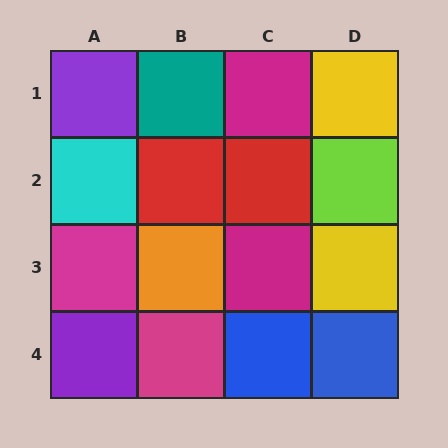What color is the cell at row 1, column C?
Magenta.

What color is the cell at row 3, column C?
Magenta.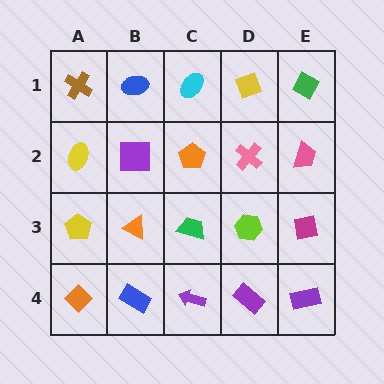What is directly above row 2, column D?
A yellow diamond.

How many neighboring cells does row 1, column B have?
3.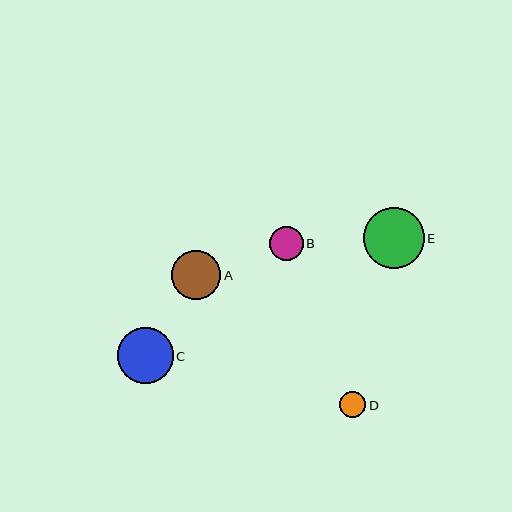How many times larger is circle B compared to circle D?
Circle B is approximately 1.3 times the size of circle D.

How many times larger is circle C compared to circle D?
Circle C is approximately 2.2 times the size of circle D.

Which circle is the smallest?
Circle D is the smallest with a size of approximately 26 pixels.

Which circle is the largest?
Circle E is the largest with a size of approximately 61 pixels.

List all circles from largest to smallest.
From largest to smallest: E, C, A, B, D.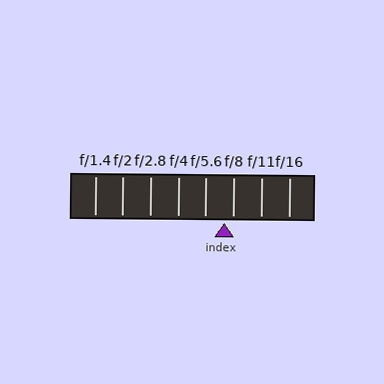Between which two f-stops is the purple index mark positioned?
The index mark is between f/5.6 and f/8.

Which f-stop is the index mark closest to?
The index mark is closest to f/8.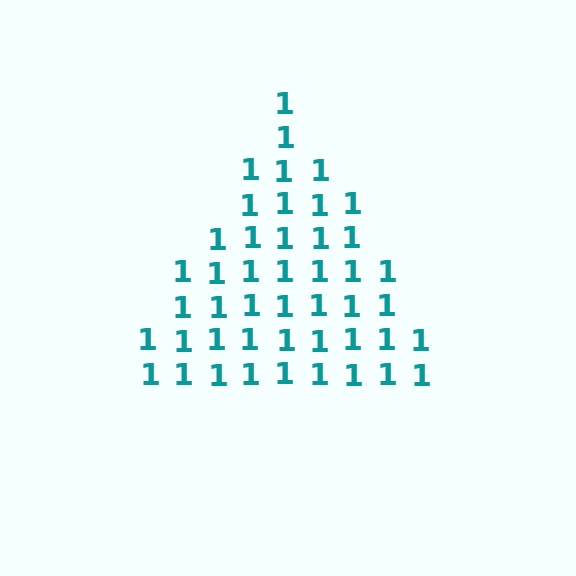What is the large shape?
The large shape is a triangle.